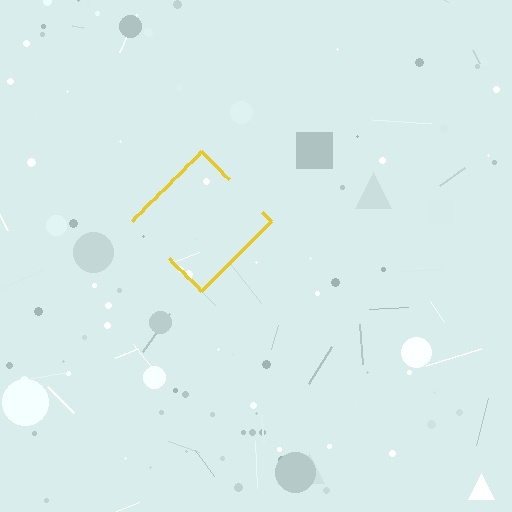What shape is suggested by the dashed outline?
The dashed outline suggests a diamond.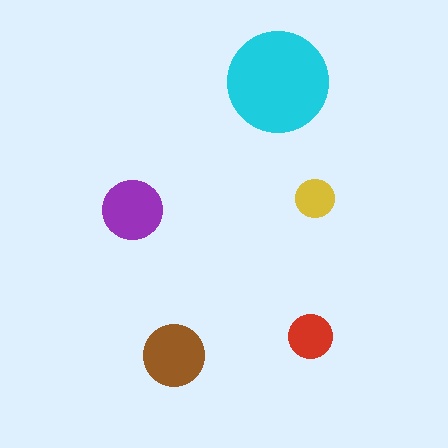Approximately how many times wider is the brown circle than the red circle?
About 1.5 times wider.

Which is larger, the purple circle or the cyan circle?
The cyan one.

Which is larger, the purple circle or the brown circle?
The brown one.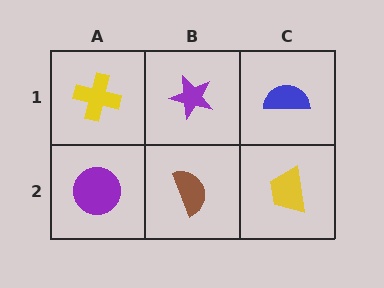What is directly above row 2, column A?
A yellow cross.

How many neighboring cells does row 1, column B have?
3.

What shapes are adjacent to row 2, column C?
A blue semicircle (row 1, column C), a brown semicircle (row 2, column B).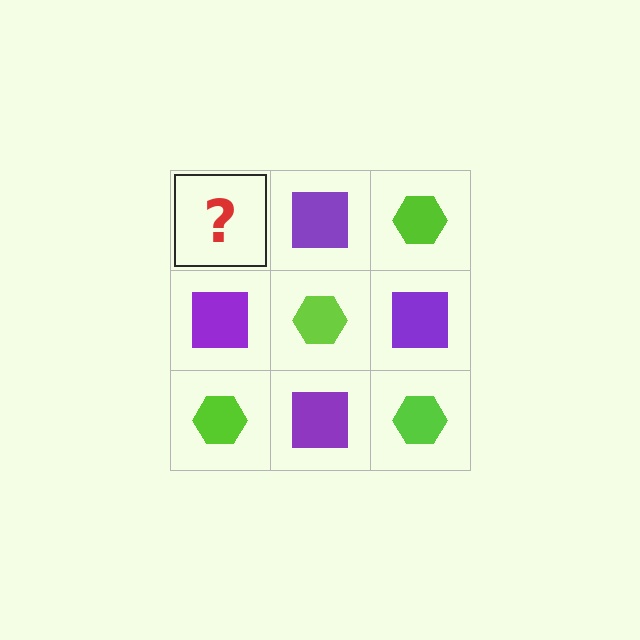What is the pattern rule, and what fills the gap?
The rule is that it alternates lime hexagon and purple square in a checkerboard pattern. The gap should be filled with a lime hexagon.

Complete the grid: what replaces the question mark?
The question mark should be replaced with a lime hexagon.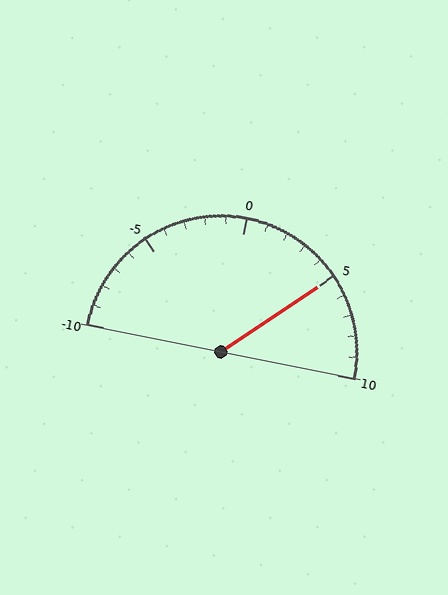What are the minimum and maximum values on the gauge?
The gauge ranges from -10 to 10.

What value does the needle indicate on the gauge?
The needle indicates approximately 5.